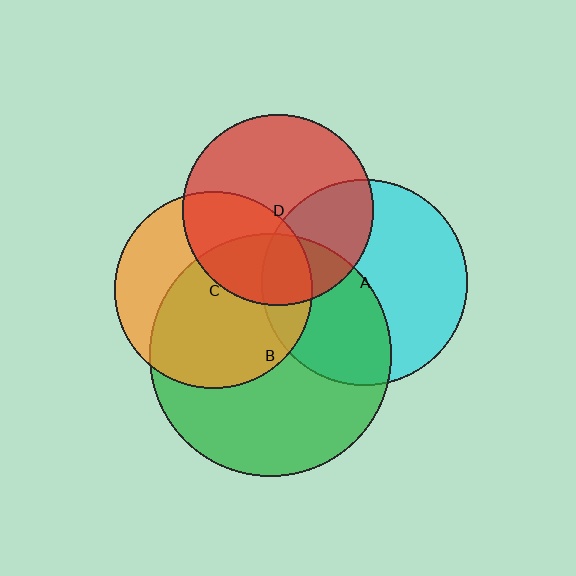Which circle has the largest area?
Circle B (green).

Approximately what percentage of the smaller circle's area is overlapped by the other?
Approximately 35%.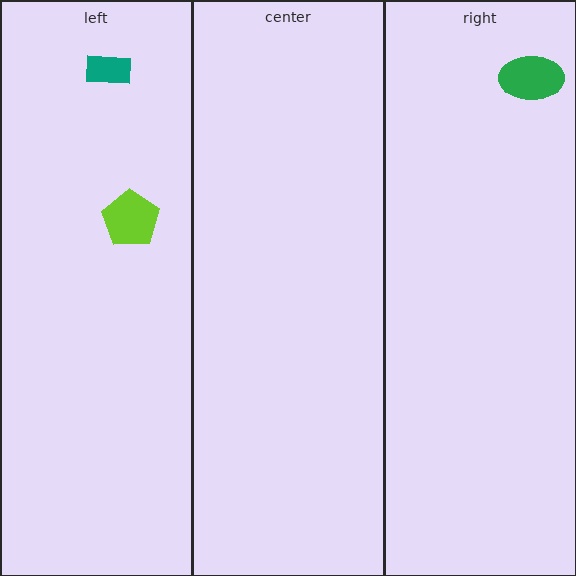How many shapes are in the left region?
2.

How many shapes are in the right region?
1.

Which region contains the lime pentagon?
The left region.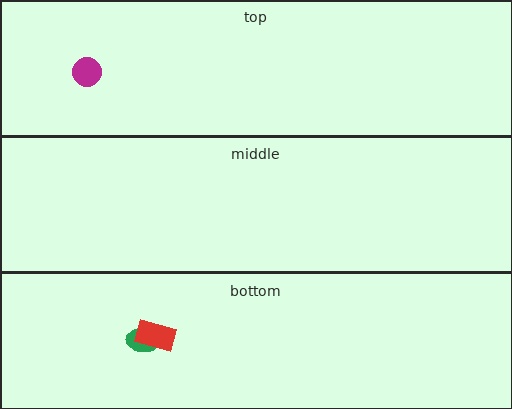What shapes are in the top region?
The magenta circle.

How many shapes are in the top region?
1.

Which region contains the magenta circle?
The top region.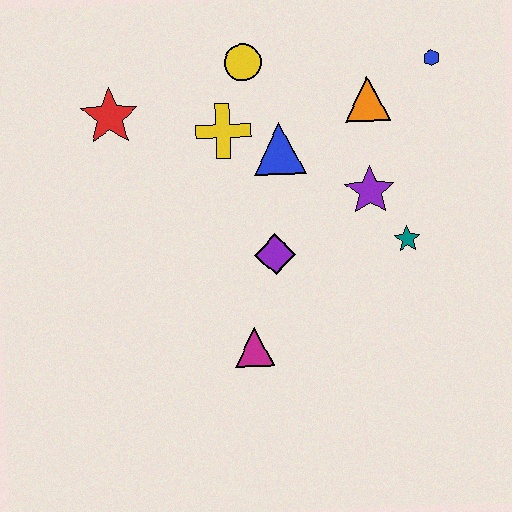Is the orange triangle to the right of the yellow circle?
Yes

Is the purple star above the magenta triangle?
Yes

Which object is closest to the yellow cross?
The blue triangle is closest to the yellow cross.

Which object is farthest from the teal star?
The red star is farthest from the teal star.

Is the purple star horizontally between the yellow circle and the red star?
No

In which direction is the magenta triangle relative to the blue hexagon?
The magenta triangle is below the blue hexagon.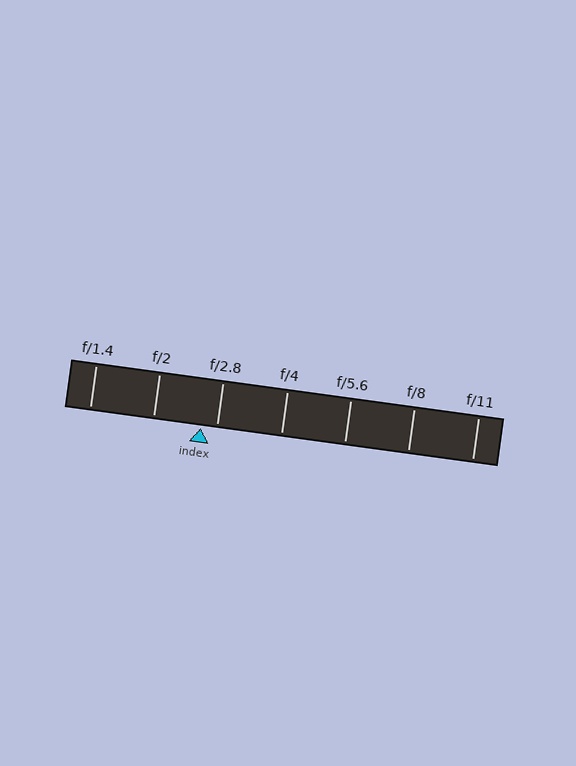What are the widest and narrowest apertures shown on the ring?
The widest aperture shown is f/1.4 and the narrowest is f/11.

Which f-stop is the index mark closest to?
The index mark is closest to f/2.8.